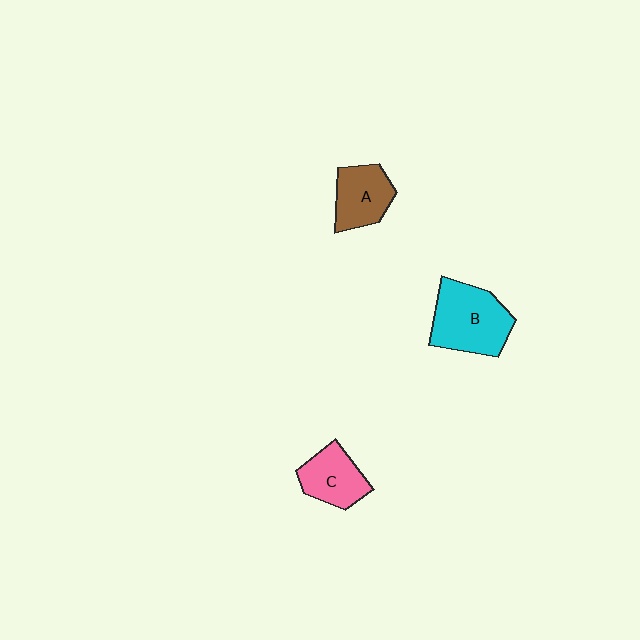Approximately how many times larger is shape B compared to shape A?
Approximately 1.5 times.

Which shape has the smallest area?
Shape C (pink).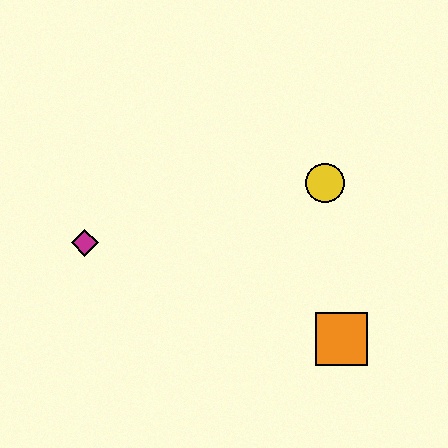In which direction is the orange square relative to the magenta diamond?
The orange square is to the right of the magenta diamond.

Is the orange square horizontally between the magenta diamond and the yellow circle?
No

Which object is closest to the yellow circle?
The orange square is closest to the yellow circle.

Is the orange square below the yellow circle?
Yes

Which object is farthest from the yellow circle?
The magenta diamond is farthest from the yellow circle.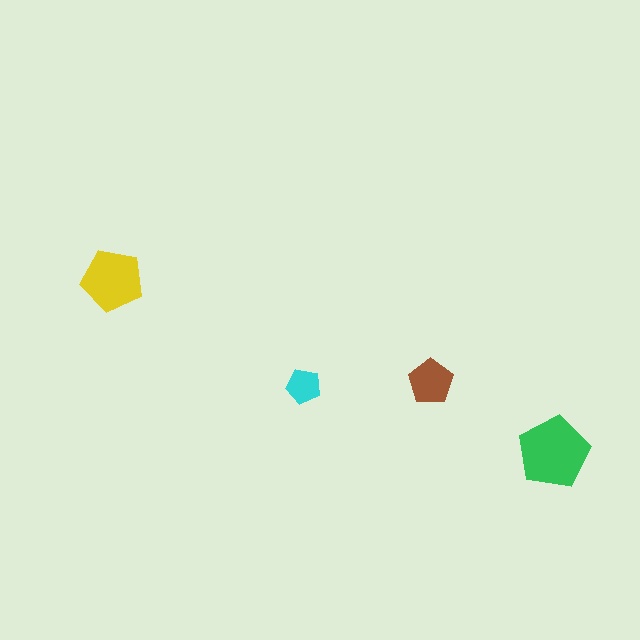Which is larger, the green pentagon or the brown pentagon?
The green one.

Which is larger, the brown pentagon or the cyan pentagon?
The brown one.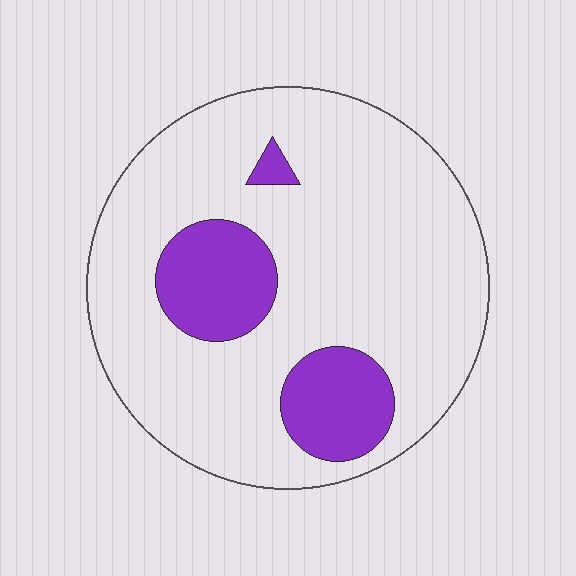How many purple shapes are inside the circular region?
3.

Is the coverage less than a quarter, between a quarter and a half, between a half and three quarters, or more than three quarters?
Less than a quarter.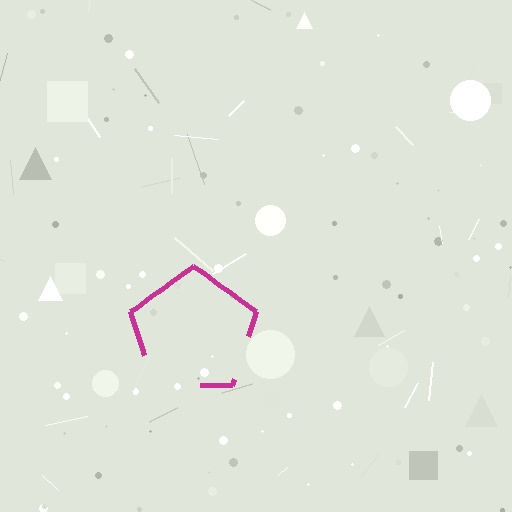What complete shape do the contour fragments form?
The contour fragments form a pentagon.